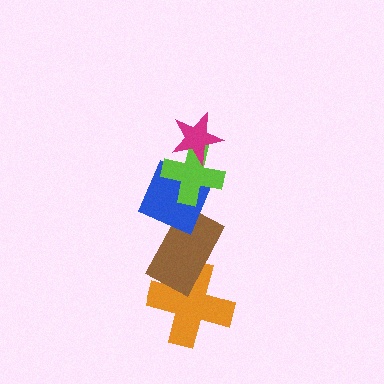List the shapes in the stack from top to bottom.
From top to bottom: the magenta star, the lime cross, the blue diamond, the brown rectangle, the orange cross.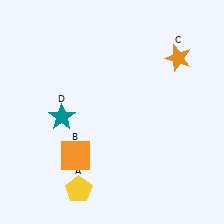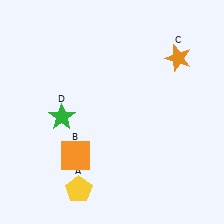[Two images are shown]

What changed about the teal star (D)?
In Image 1, D is teal. In Image 2, it changed to green.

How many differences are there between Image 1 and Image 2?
There is 1 difference between the two images.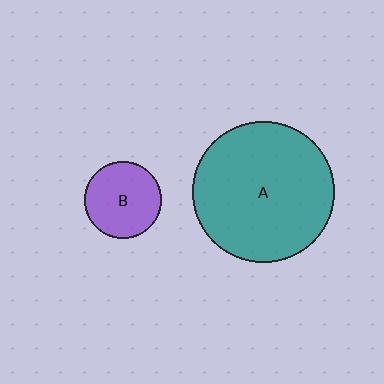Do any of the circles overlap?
No, none of the circles overlap.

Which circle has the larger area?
Circle A (teal).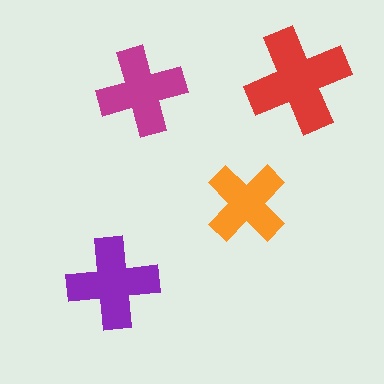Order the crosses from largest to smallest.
the red one, the purple one, the magenta one, the orange one.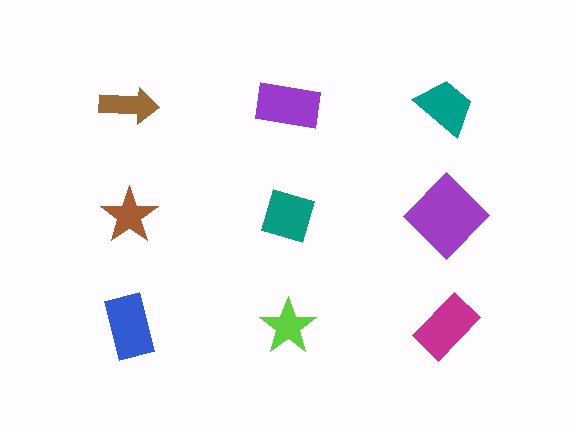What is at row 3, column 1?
A blue rectangle.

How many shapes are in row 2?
3 shapes.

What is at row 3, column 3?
A magenta rectangle.